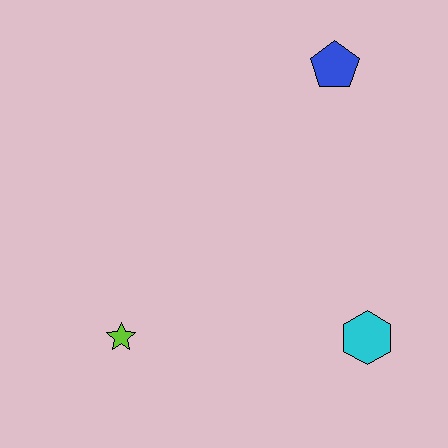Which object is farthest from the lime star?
The blue pentagon is farthest from the lime star.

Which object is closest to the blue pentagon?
The cyan hexagon is closest to the blue pentagon.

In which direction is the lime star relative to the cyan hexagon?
The lime star is to the left of the cyan hexagon.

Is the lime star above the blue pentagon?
No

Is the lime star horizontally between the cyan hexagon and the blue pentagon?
No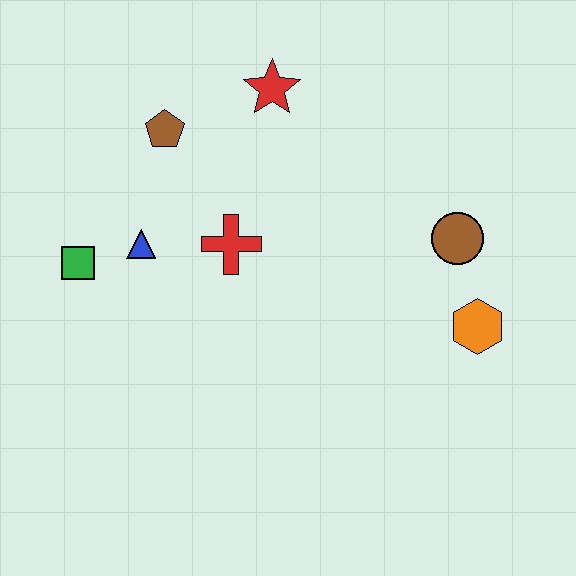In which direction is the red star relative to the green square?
The red star is to the right of the green square.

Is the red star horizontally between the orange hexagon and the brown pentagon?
Yes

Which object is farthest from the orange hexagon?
The green square is farthest from the orange hexagon.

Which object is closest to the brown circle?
The orange hexagon is closest to the brown circle.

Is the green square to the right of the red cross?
No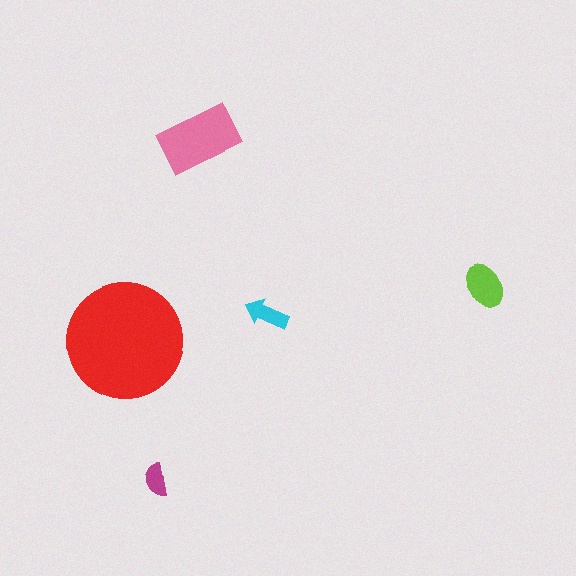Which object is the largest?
The red circle.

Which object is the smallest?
The magenta semicircle.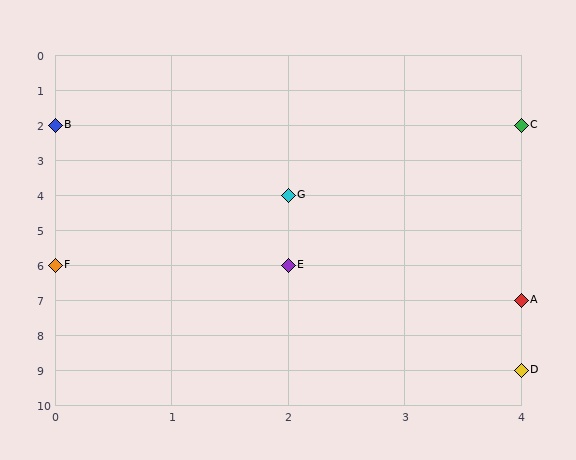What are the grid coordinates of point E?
Point E is at grid coordinates (2, 6).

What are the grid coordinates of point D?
Point D is at grid coordinates (4, 9).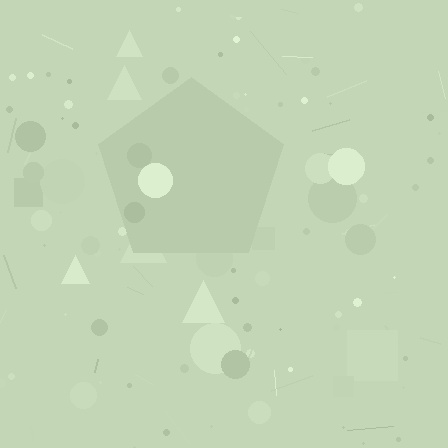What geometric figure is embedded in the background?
A pentagon is embedded in the background.